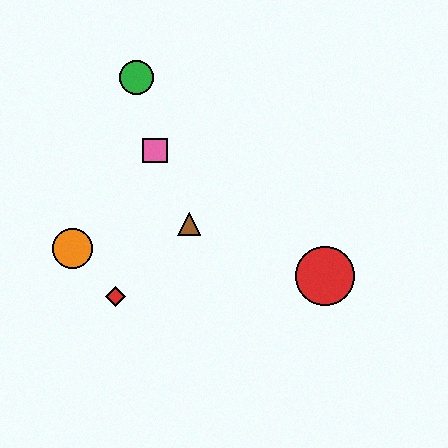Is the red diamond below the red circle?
Yes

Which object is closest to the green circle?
The pink square is closest to the green circle.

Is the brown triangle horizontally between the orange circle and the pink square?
No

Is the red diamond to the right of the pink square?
No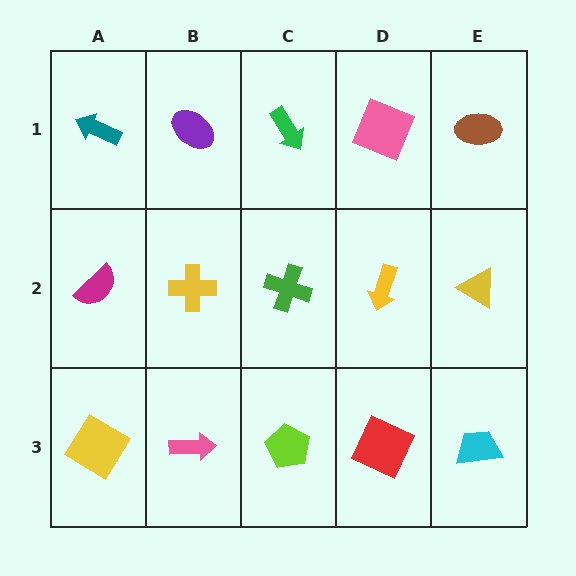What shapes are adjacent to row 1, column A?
A magenta semicircle (row 2, column A), a purple ellipse (row 1, column B).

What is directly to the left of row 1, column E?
A pink square.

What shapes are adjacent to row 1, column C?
A green cross (row 2, column C), a purple ellipse (row 1, column B), a pink square (row 1, column D).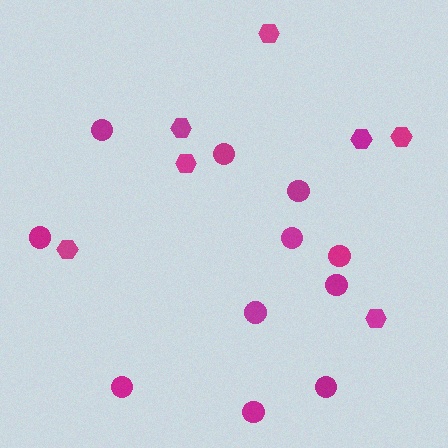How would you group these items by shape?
There are 2 groups: one group of hexagons (7) and one group of circles (11).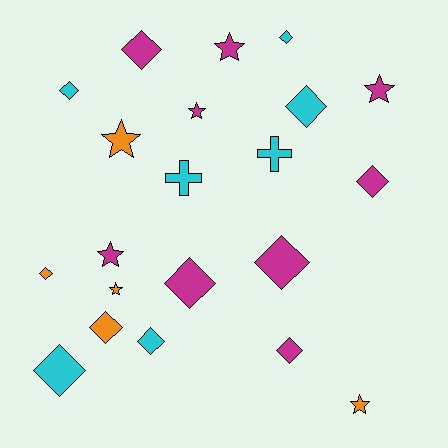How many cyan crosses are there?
There are 2 cyan crosses.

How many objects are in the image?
There are 21 objects.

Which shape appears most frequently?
Diamond, with 12 objects.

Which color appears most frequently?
Magenta, with 9 objects.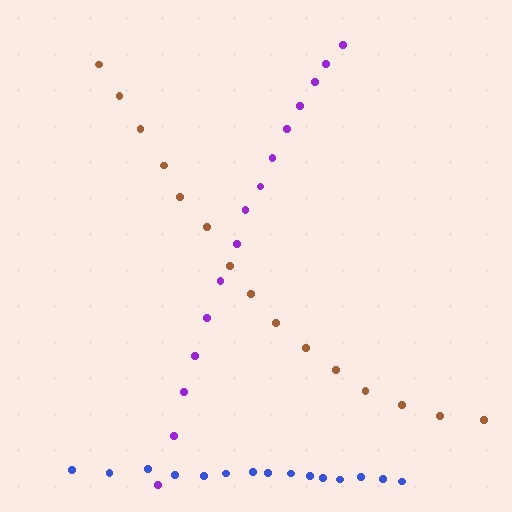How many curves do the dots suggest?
There are 3 distinct paths.